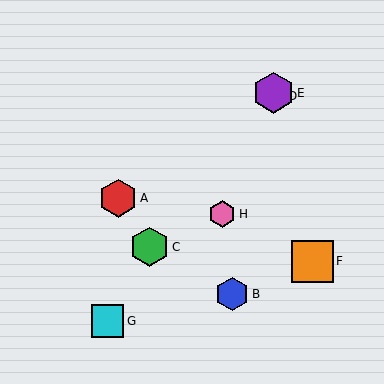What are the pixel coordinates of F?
Object F is at (312, 261).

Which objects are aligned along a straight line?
Objects D, E, H are aligned along a straight line.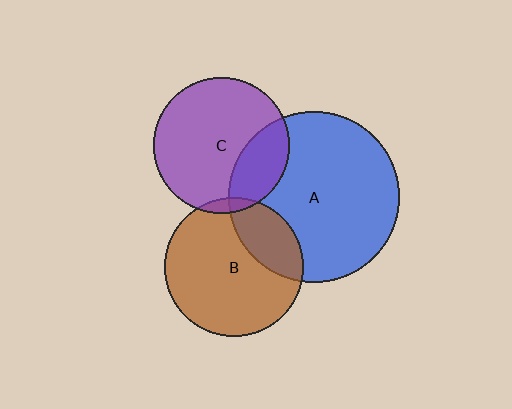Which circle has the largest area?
Circle A (blue).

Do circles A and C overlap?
Yes.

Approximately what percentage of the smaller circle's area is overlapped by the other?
Approximately 25%.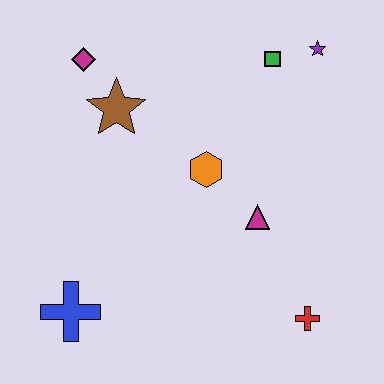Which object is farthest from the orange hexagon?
The blue cross is farthest from the orange hexagon.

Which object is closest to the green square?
The purple star is closest to the green square.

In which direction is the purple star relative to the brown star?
The purple star is to the right of the brown star.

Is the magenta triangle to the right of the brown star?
Yes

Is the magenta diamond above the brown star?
Yes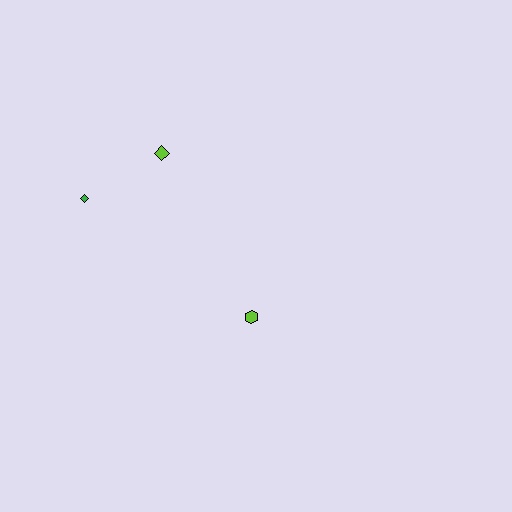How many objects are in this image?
There are 3 objects.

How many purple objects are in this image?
There are no purple objects.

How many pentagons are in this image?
There are no pentagons.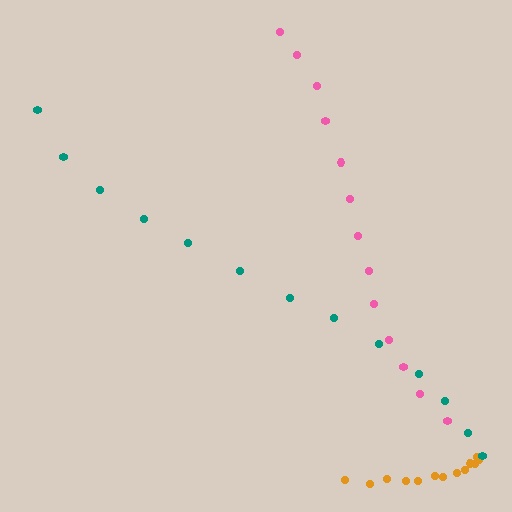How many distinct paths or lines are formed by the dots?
There are 3 distinct paths.